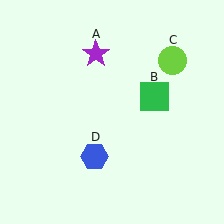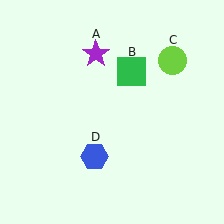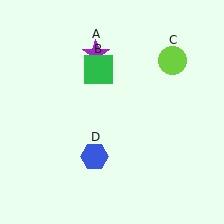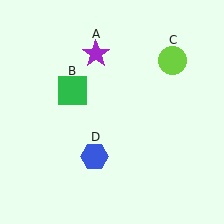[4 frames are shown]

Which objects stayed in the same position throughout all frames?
Purple star (object A) and lime circle (object C) and blue hexagon (object D) remained stationary.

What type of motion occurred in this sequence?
The green square (object B) rotated counterclockwise around the center of the scene.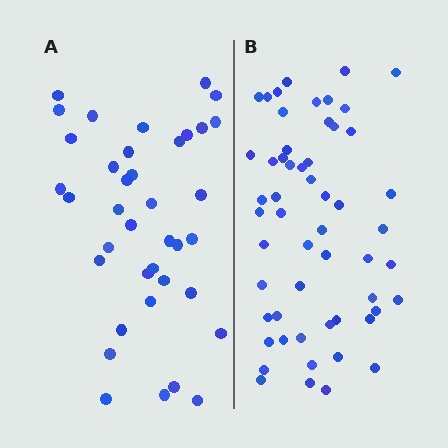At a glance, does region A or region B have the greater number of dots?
Region B (the right region) has more dots.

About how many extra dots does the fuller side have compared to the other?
Region B has approximately 15 more dots than region A.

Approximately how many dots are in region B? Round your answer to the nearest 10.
About 60 dots. (The exact count is 55, which rounds to 60.)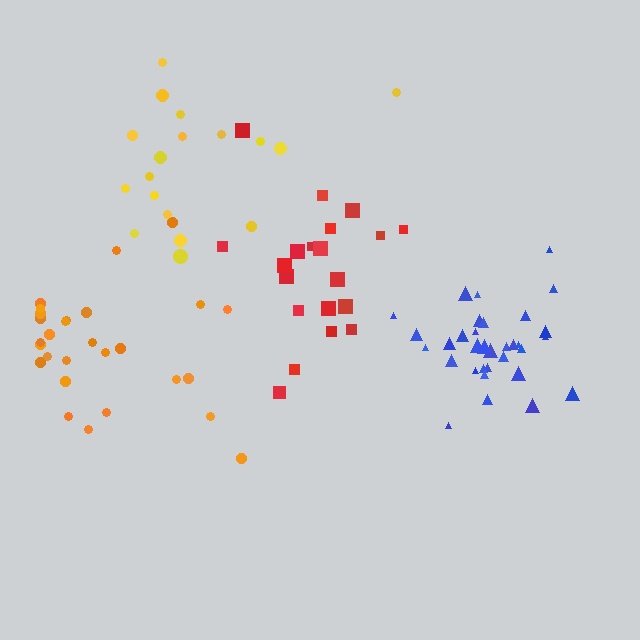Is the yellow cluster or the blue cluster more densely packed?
Blue.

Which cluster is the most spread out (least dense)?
Yellow.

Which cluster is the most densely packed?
Blue.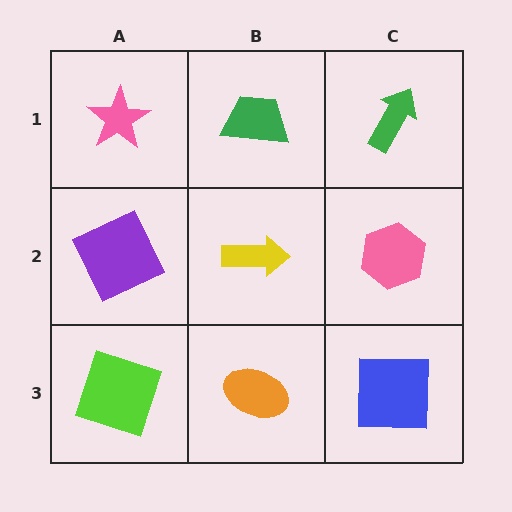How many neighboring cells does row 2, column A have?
3.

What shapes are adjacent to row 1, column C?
A pink hexagon (row 2, column C), a green trapezoid (row 1, column B).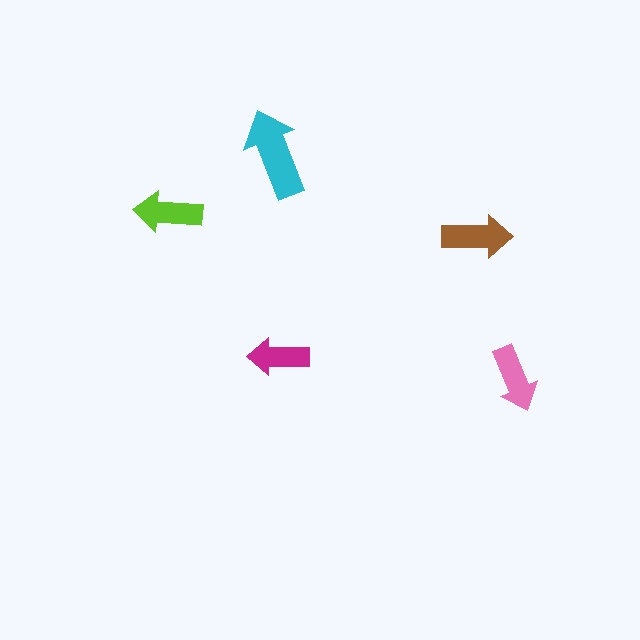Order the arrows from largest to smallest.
the cyan one, the brown one, the lime one, the pink one, the magenta one.